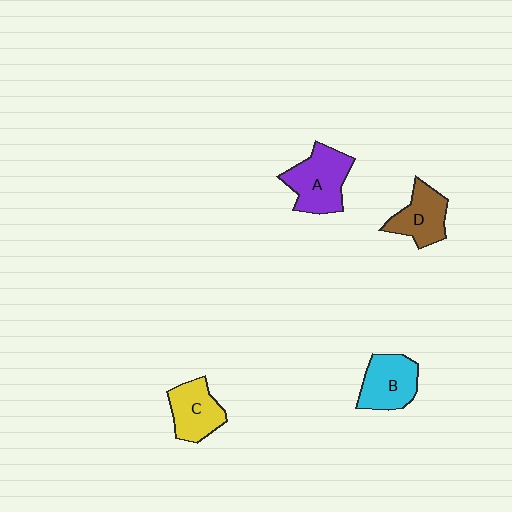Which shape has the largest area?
Shape A (purple).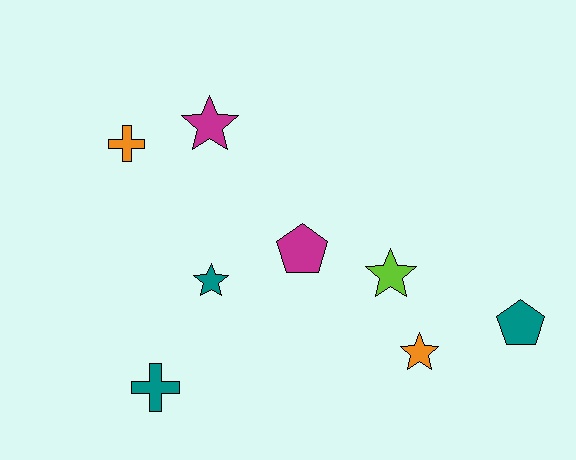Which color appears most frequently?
Teal, with 3 objects.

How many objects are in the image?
There are 8 objects.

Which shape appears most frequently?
Star, with 4 objects.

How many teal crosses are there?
There is 1 teal cross.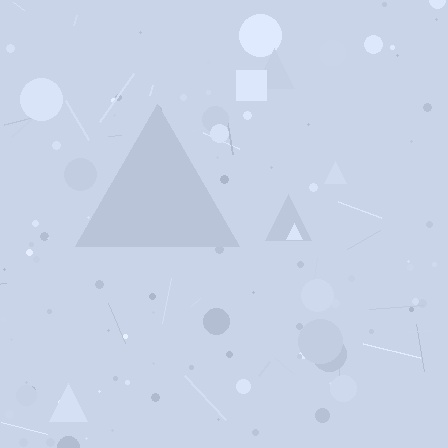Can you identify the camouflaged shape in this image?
The camouflaged shape is a triangle.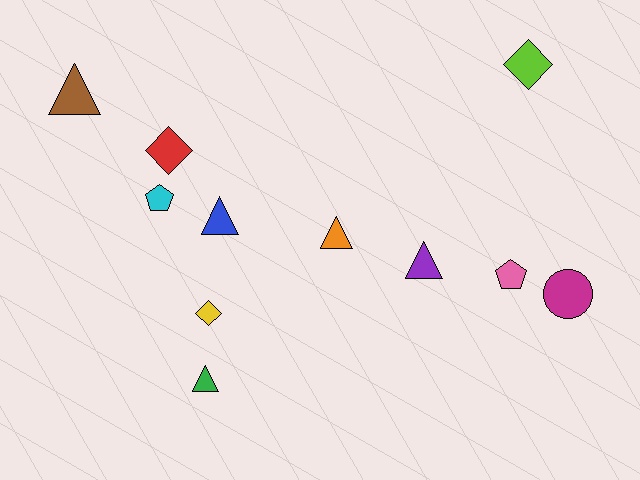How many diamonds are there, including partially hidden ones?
There are 3 diamonds.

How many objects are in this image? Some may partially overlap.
There are 11 objects.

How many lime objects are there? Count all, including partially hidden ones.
There is 1 lime object.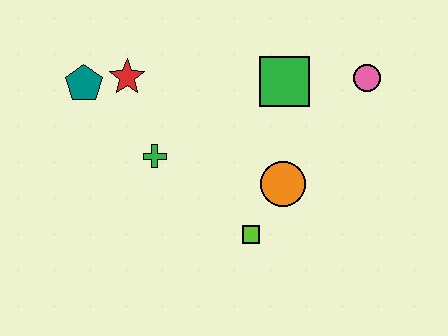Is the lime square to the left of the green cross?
No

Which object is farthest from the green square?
The teal pentagon is farthest from the green square.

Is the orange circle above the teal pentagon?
No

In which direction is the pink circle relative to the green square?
The pink circle is to the right of the green square.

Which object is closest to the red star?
The teal pentagon is closest to the red star.